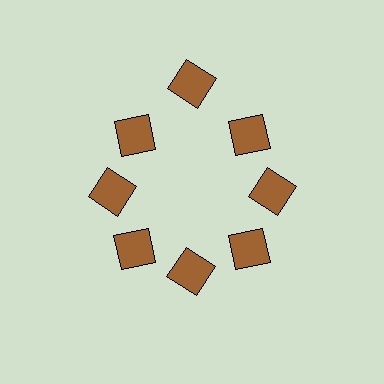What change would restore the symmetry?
The symmetry would be restored by moving it inward, back onto the ring so that all 8 diamonds sit at equal angles and equal distance from the center.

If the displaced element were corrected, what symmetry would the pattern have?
It would have 8-fold rotational symmetry — the pattern would map onto itself every 45 degrees.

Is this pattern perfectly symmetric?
No. The 8 brown diamonds are arranged in a ring, but one element near the 12 o'clock position is pushed outward from the center, breaking the 8-fold rotational symmetry.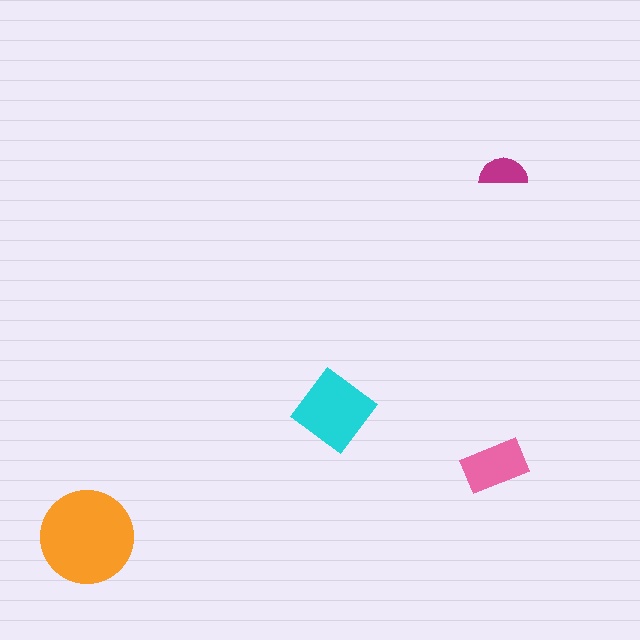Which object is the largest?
The orange circle.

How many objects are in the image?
There are 4 objects in the image.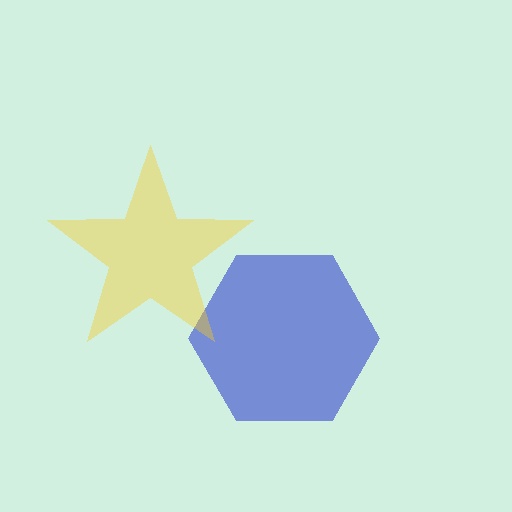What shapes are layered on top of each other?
The layered shapes are: a blue hexagon, a yellow star.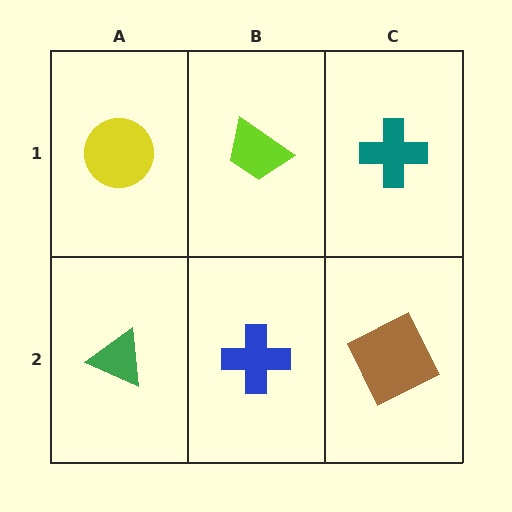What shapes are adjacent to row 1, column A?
A green triangle (row 2, column A), a lime trapezoid (row 1, column B).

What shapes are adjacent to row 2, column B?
A lime trapezoid (row 1, column B), a green triangle (row 2, column A), a brown square (row 2, column C).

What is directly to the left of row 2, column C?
A blue cross.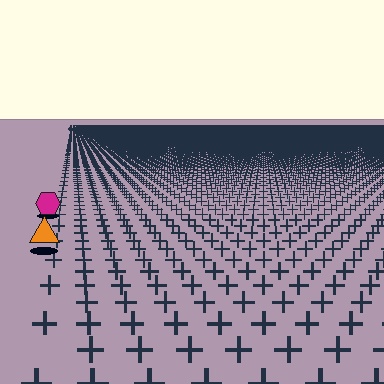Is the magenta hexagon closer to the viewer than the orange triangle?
No. The orange triangle is closer — you can tell from the texture gradient: the ground texture is coarser near it.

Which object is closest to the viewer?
The orange triangle is closest. The texture marks near it are larger and more spread out.